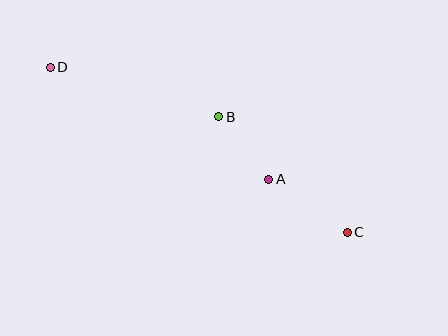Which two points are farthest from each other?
Points C and D are farthest from each other.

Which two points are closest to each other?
Points A and B are closest to each other.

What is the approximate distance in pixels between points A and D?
The distance between A and D is approximately 245 pixels.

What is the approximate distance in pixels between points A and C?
The distance between A and C is approximately 95 pixels.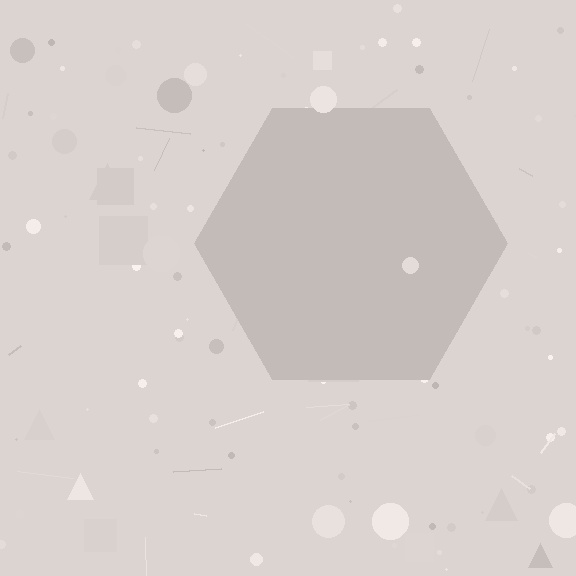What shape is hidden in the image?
A hexagon is hidden in the image.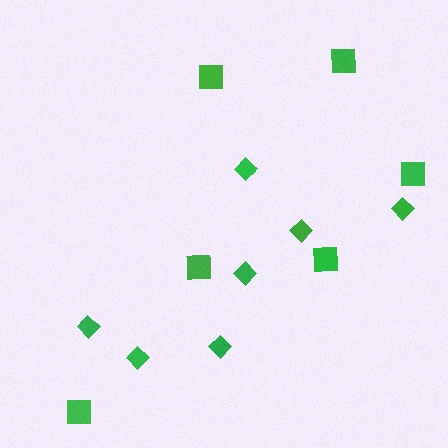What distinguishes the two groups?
There are 2 groups: one group of diamonds (7) and one group of squares (6).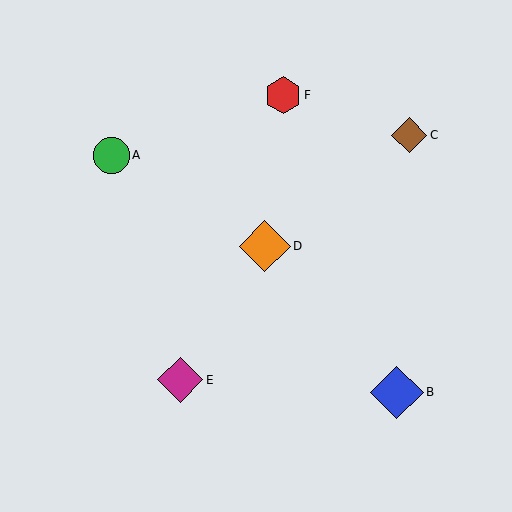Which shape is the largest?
The blue diamond (labeled B) is the largest.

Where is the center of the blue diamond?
The center of the blue diamond is at (397, 392).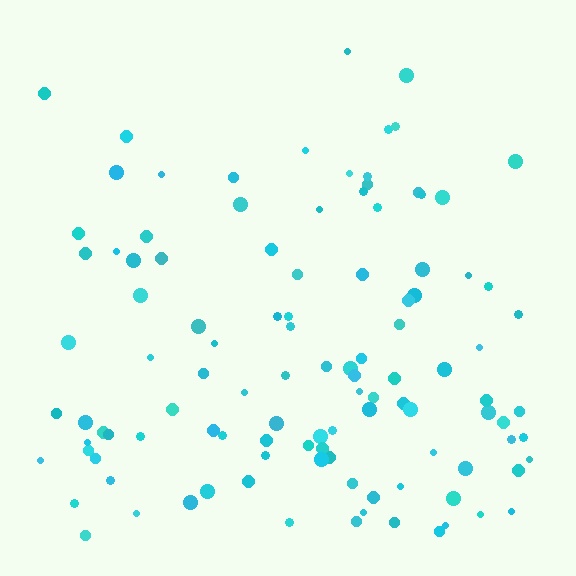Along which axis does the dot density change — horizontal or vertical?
Vertical.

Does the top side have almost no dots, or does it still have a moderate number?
Still a moderate number, just noticeably fewer than the bottom.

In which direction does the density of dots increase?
From top to bottom, with the bottom side densest.